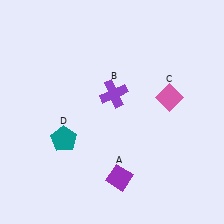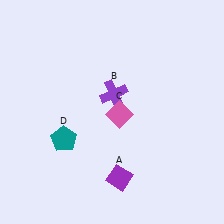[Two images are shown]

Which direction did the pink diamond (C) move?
The pink diamond (C) moved left.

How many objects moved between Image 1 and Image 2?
1 object moved between the two images.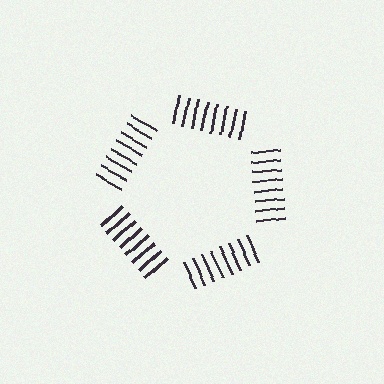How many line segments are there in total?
40 — 8 along each of the 5 edges.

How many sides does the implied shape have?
5 sides — the line-ends trace a pentagon.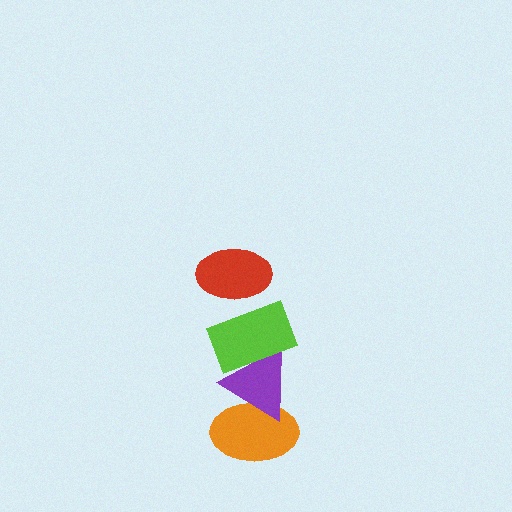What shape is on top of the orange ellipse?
The purple triangle is on top of the orange ellipse.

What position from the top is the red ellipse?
The red ellipse is 1st from the top.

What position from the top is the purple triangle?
The purple triangle is 3rd from the top.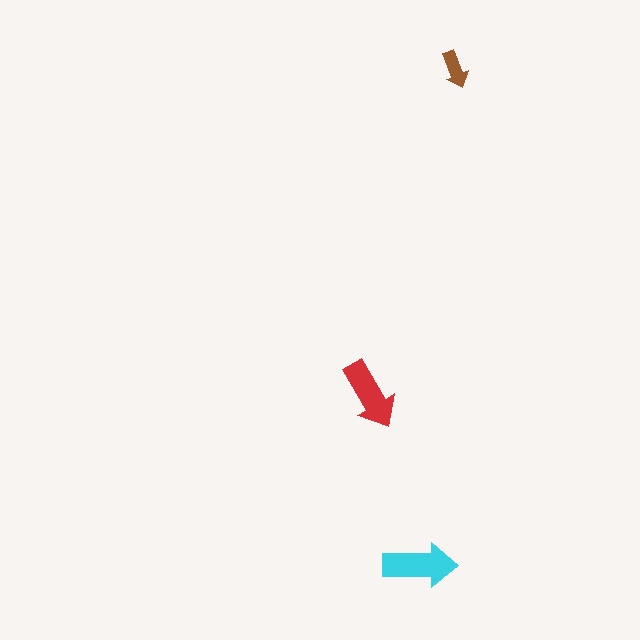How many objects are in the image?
There are 3 objects in the image.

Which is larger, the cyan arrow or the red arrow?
The cyan one.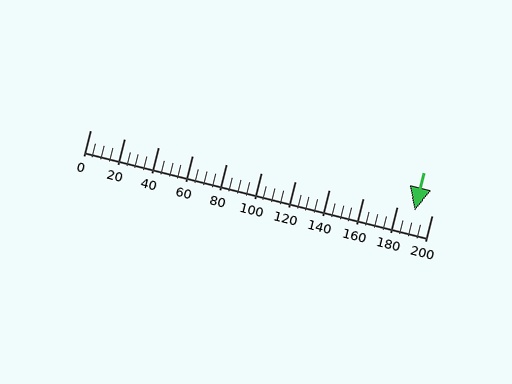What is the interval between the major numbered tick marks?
The major tick marks are spaced 20 units apart.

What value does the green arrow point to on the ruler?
The green arrow points to approximately 190.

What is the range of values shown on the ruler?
The ruler shows values from 0 to 200.